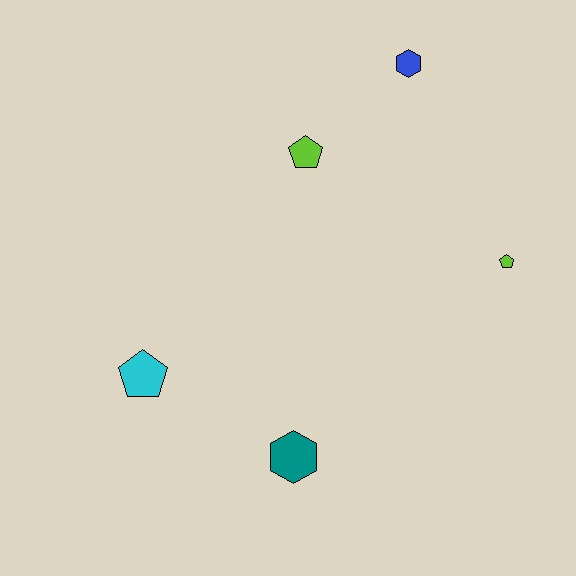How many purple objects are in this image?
There are no purple objects.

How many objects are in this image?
There are 5 objects.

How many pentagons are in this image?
There are 3 pentagons.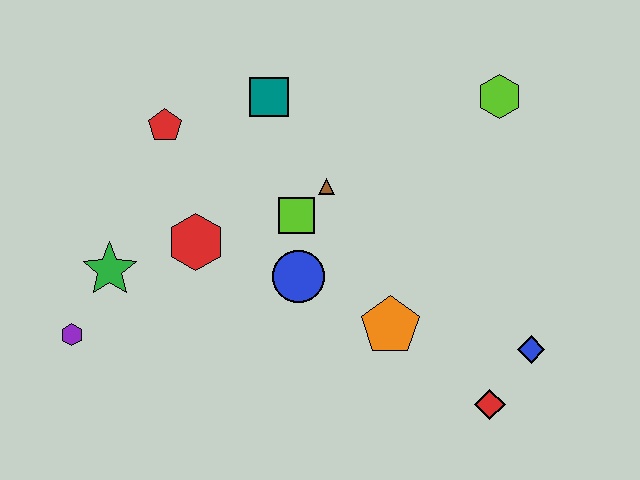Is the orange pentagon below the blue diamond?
No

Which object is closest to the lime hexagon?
The brown triangle is closest to the lime hexagon.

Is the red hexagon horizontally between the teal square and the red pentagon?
Yes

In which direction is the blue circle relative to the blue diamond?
The blue circle is to the left of the blue diamond.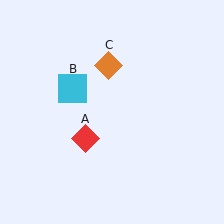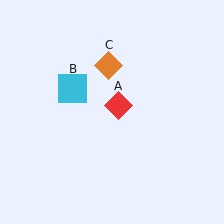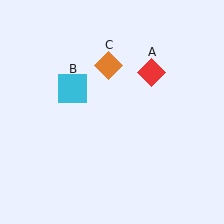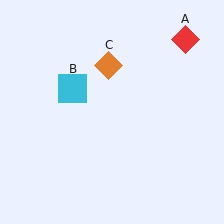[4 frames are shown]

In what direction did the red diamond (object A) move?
The red diamond (object A) moved up and to the right.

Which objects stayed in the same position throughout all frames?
Cyan square (object B) and orange diamond (object C) remained stationary.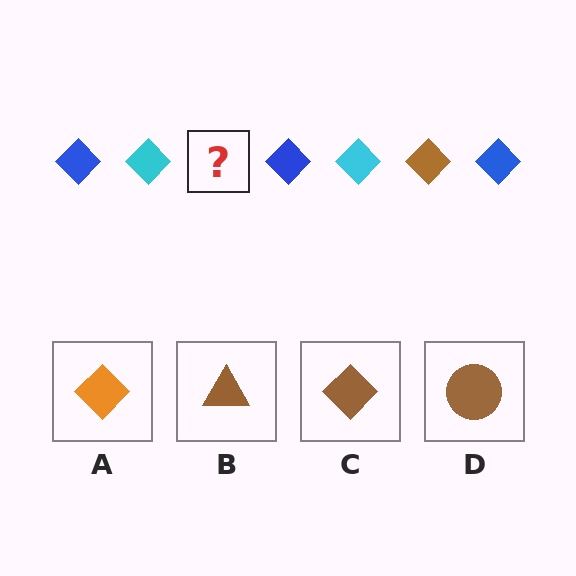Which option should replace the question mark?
Option C.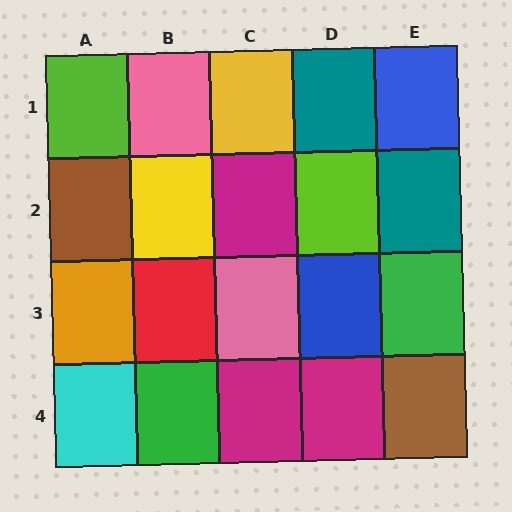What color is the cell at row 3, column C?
Pink.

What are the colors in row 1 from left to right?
Lime, pink, yellow, teal, blue.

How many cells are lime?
2 cells are lime.